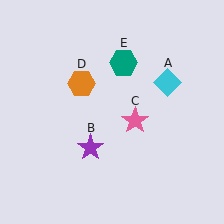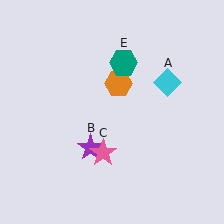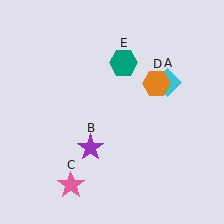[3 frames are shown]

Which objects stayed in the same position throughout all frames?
Cyan diamond (object A) and purple star (object B) and teal hexagon (object E) remained stationary.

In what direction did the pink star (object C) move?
The pink star (object C) moved down and to the left.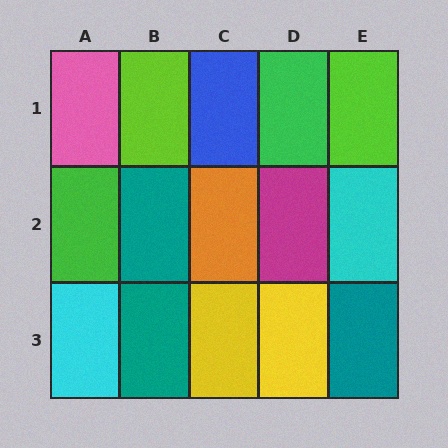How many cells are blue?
1 cell is blue.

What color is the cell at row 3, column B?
Teal.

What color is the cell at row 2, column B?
Teal.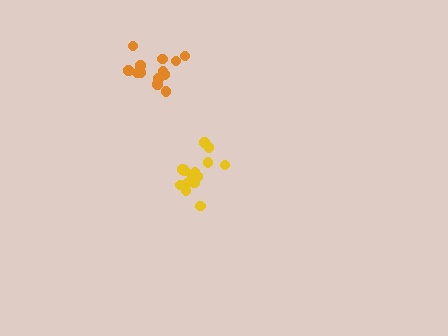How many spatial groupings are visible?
There are 2 spatial groupings.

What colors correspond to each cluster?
The clusters are colored: yellow, orange.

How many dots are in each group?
Group 1: 14 dots, Group 2: 13 dots (27 total).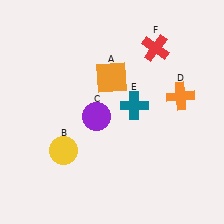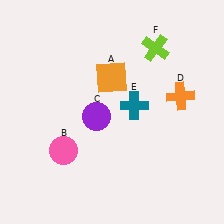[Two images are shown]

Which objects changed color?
B changed from yellow to pink. F changed from red to lime.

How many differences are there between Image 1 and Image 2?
There are 2 differences between the two images.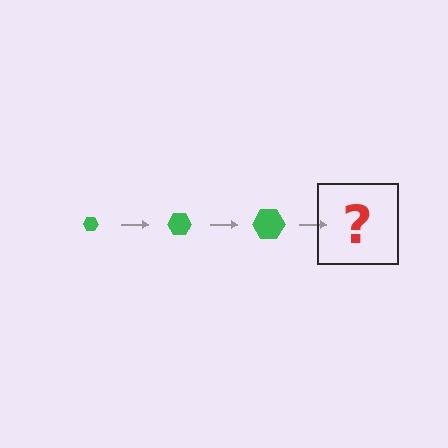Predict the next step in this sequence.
The next step is a green hexagon, larger than the previous one.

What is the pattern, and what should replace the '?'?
The pattern is that the hexagon gets progressively larger each step. The '?' should be a green hexagon, larger than the previous one.